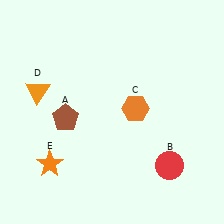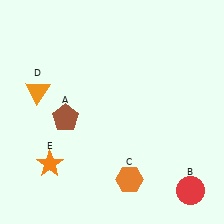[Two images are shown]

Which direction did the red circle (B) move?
The red circle (B) moved down.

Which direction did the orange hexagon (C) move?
The orange hexagon (C) moved down.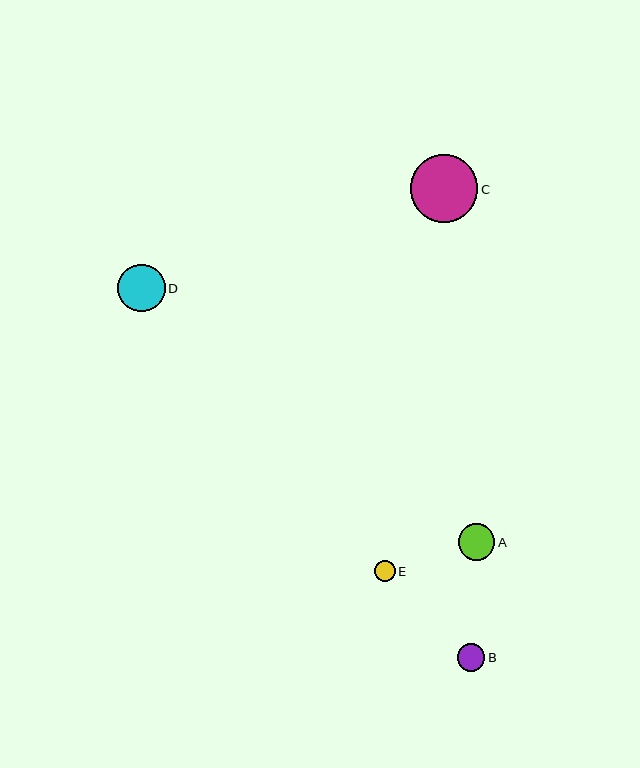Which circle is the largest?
Circle C is the largest with a size of approximately 68 pixels.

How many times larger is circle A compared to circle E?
Circle A is approximately 1.8 times the size of circle E.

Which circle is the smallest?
Circle E is the smallest with a size of approximately 21 pixels.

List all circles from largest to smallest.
From largest to smallest: C, D, A, B, E.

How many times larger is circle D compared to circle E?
Circle D is approximately 2.3 times the size of circle E.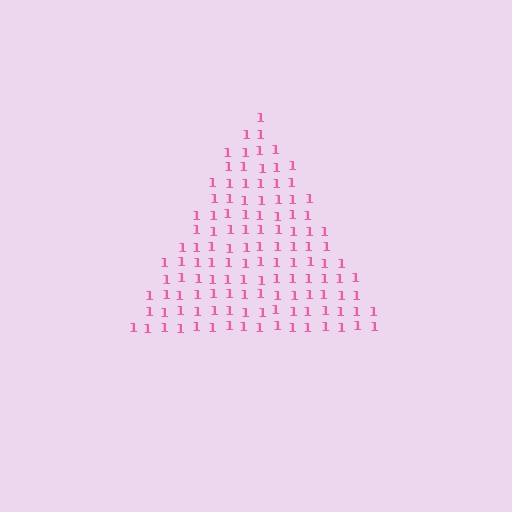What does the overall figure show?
The overall figure shows a triangle.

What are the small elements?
The small elements are digit 1's.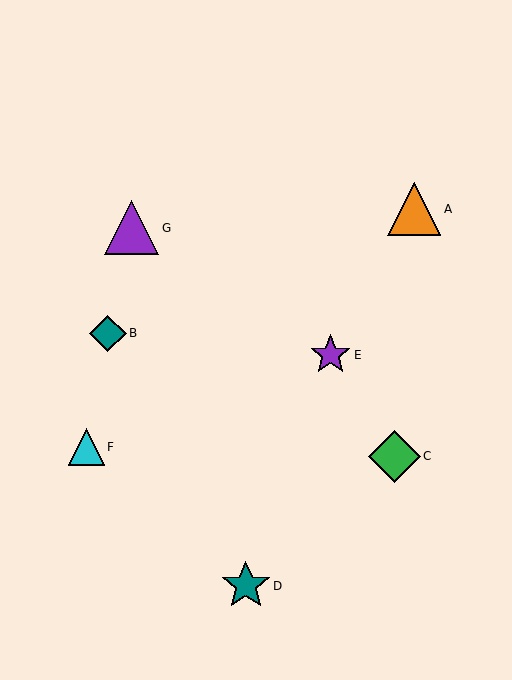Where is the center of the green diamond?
The center of the green diamond is at (394, 456).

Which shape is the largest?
The purple triangle (labeled G) is the largest.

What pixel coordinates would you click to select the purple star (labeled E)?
Click at (331, 355) to select the purple star E.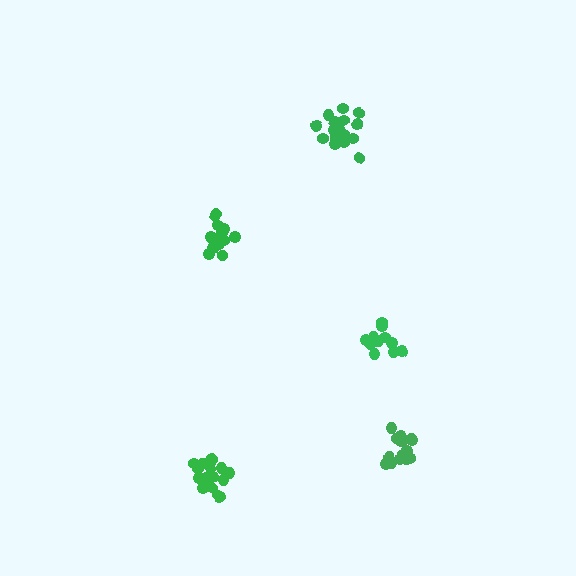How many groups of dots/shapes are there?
There are 5 groups.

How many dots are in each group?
Group 1: 11 dots, Group 2: 16 dots, Group 3: 17 dots, Group 4: 16 dots, Group 5: 15 dots (75 total).